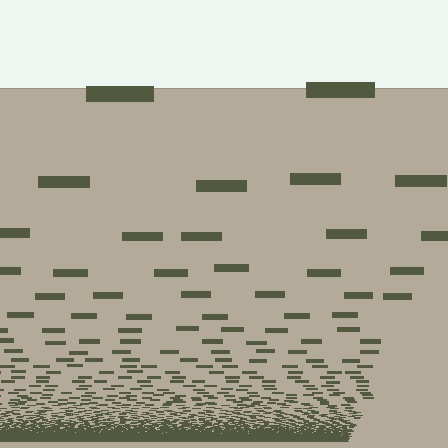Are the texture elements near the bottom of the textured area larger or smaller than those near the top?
Smaller. The gradient is inverted — elements near the bottom are smaller and denser.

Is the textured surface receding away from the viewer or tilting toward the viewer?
The surface appears to tilt toward the viewer. Texture elements get larger and sparser toward the top.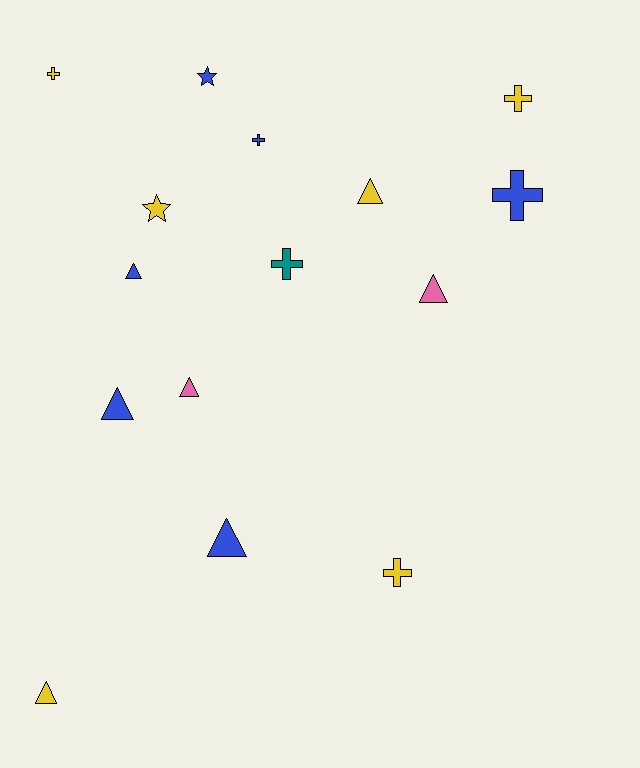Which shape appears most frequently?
Triangle, with 7 objects.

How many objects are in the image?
There are 15 objects.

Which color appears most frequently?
Blue, with 6 objects.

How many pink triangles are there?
There are 2 pink triangles.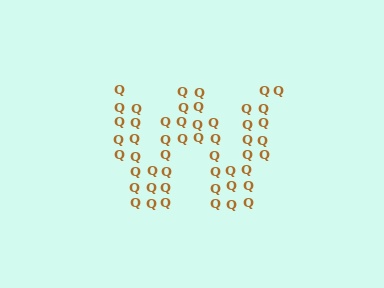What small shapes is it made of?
It is made of small letter Q's.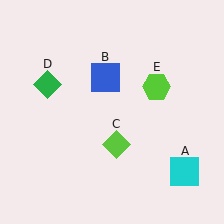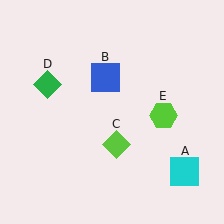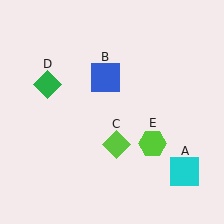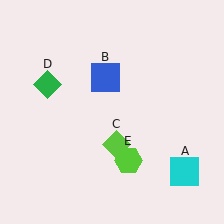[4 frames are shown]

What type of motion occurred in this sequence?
The lime hexagon (object E) rotated clockwise around the center of the scene.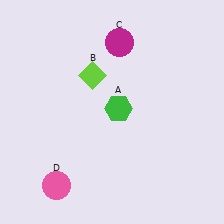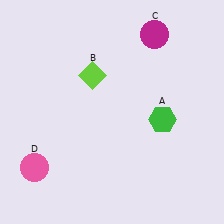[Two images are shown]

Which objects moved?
The objects that moved are: the green hexagon (A), the magenta circle (C), the pink circle (D).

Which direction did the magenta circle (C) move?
The magenta circle (C) moved right.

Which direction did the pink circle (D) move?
The pink circle (D) moved left.